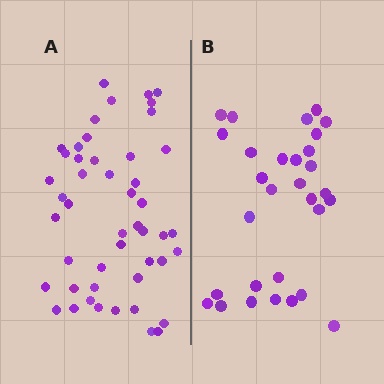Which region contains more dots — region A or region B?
Region A (the left region) has more dots.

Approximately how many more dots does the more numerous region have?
Region A has approximately 20 more dots than region B.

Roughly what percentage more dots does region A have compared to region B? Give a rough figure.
About 60% more.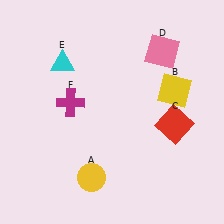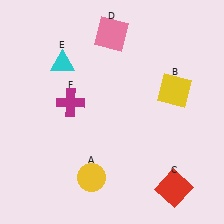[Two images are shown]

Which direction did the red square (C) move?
The red square (C) moved down.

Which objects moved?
The objects that moved are: the red square (C), the pink square (D).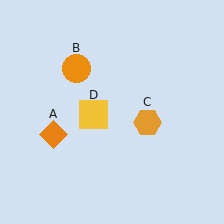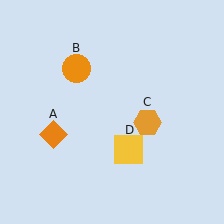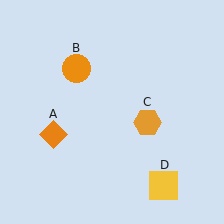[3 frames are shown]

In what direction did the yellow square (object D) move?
The yellow square (object D) moved down and to the right.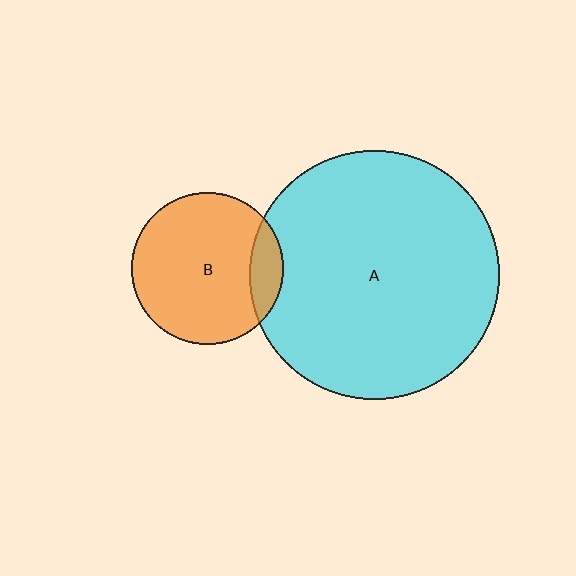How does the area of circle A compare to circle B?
Approximately 2.7 times.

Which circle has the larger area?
Circle A (cyan).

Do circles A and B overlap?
Yes.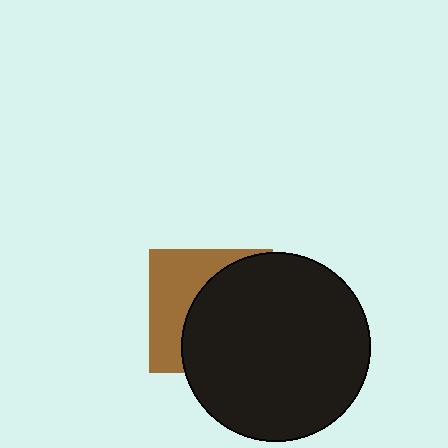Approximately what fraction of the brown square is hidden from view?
Roughly 60% of the brown square is hidden behind the black circle.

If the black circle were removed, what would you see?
You would see the complete brown square.